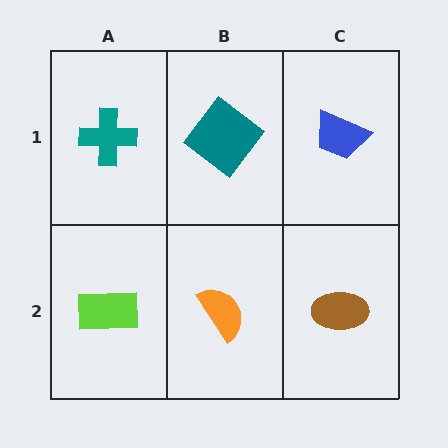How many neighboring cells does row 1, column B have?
3.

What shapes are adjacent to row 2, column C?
A blue trapezoid (row 1, column C), an orange semicircle (row 2, column B).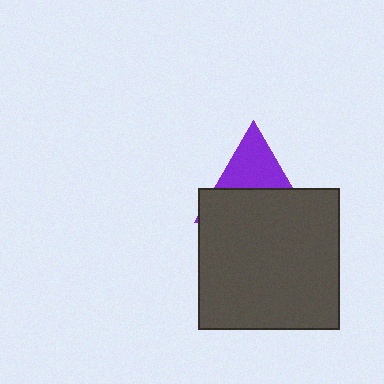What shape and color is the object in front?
The object in front is a dark gray square.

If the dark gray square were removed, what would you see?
You would see the complete purple triangle.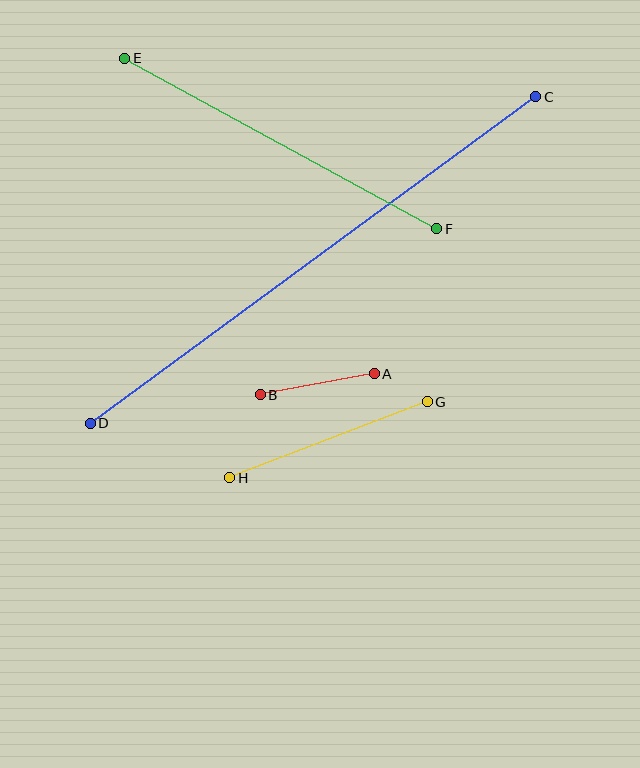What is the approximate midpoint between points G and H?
The midpoint is at approximately (329, 440) pixels.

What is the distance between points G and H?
The distance is approximately 212 pixels.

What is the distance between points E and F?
The distance is approximately 355 pixels.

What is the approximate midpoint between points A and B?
The midpoint is at approximately (317, 384) pixels.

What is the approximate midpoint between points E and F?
The midpoint is at approximately (281, 144) pixels.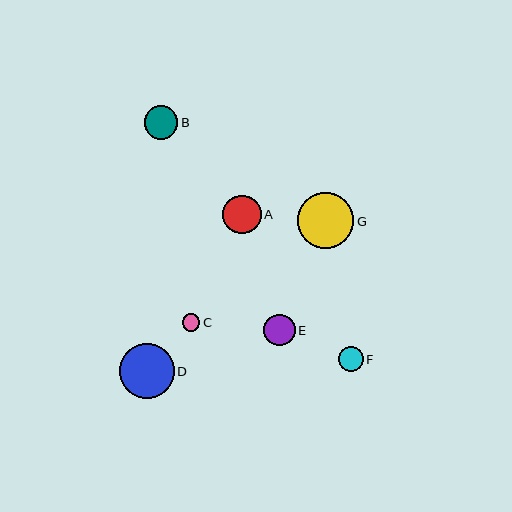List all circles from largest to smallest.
From largest to smallest: G, D, A, B, E, F, C.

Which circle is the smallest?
Circle C is the smallest with a size of approximately 18 pixels.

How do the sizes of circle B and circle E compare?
Circle B and circle E are approximately the same size.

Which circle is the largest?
Circle G is the largest with a size of approximately 56 pixels.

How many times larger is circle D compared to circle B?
Circle D is approximately 1.6 times the size of circle B.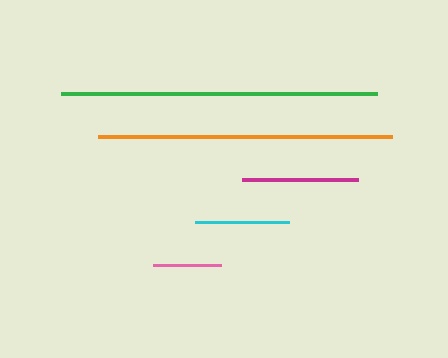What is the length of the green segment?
The green segment is approximately 315 pixels long.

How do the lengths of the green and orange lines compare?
The green and orange lines are approximately the same length.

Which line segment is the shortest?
The pink line is the shortest at approximately 68 pixels.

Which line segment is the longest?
The green line is the longest at approximately 315 pixels.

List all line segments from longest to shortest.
From longest to shortest: green, orange, magenta, cyan, pink.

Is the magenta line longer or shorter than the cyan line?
The magenta line is longer than the cyan line.